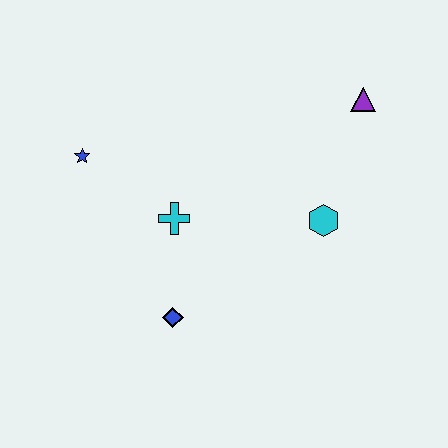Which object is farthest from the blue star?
The purple triangle is farthest from the blue star.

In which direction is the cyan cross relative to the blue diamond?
The cyan cross is above the blue diamond.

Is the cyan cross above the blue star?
No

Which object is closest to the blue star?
The cyan cross is closest to the blue star.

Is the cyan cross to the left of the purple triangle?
Yes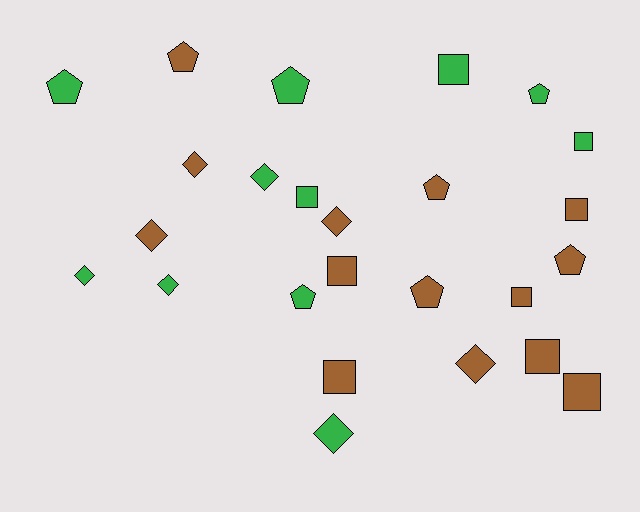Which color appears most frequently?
Brown, with 14 objects.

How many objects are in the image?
There are 25 objects.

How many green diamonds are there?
There are 4 green diamonds.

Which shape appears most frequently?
Square, with 9 objects.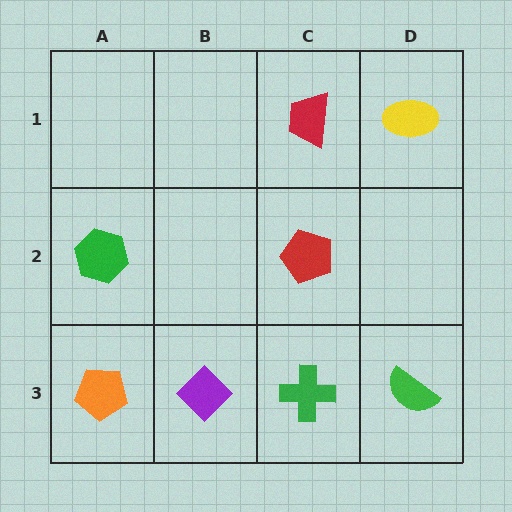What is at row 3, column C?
A green cross.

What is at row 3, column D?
A green semicircle.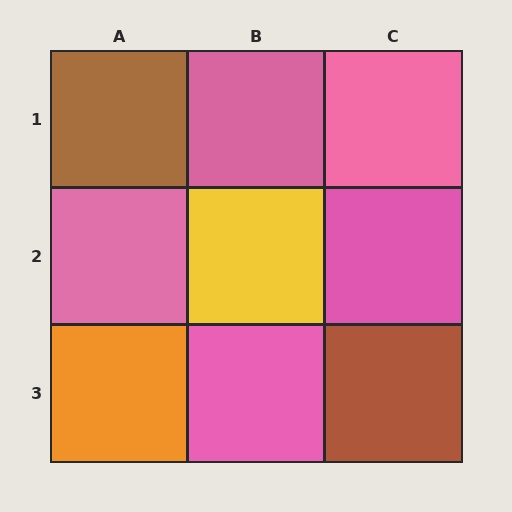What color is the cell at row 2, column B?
Yellow.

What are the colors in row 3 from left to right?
Orange, pink, brown.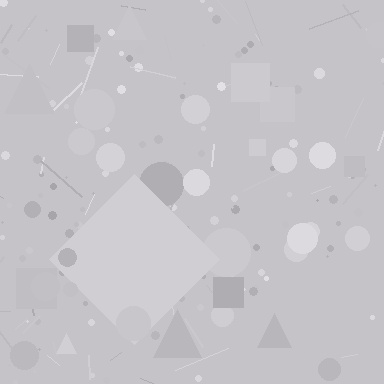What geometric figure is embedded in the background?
A diamond is embedded in the background.